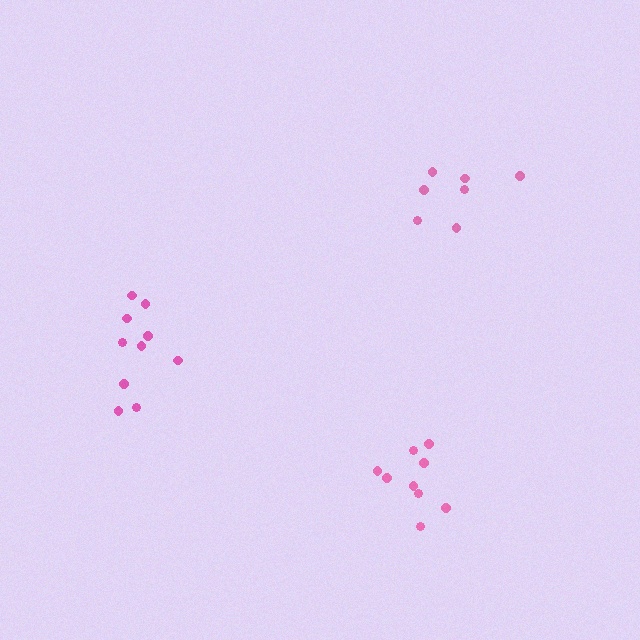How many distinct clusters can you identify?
There are 3 distinct clusters.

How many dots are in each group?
Group 1: 10 dots, Group 2: 7 dots, Group 3: 9 dots (26 total).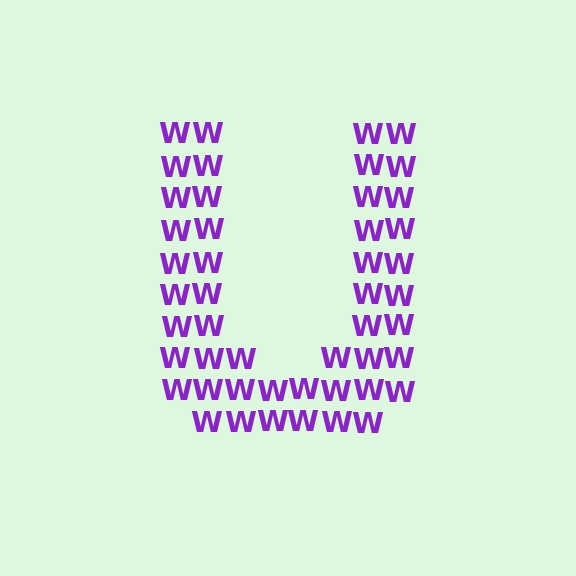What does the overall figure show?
The overall figure shows the letter U.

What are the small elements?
The small elements are letter W's.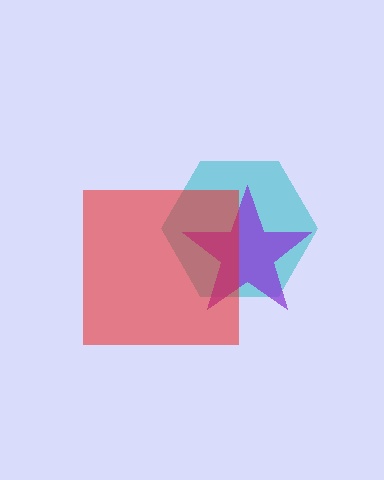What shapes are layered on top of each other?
The layered shapes are: a cyan hexagon, a purple star, a red square.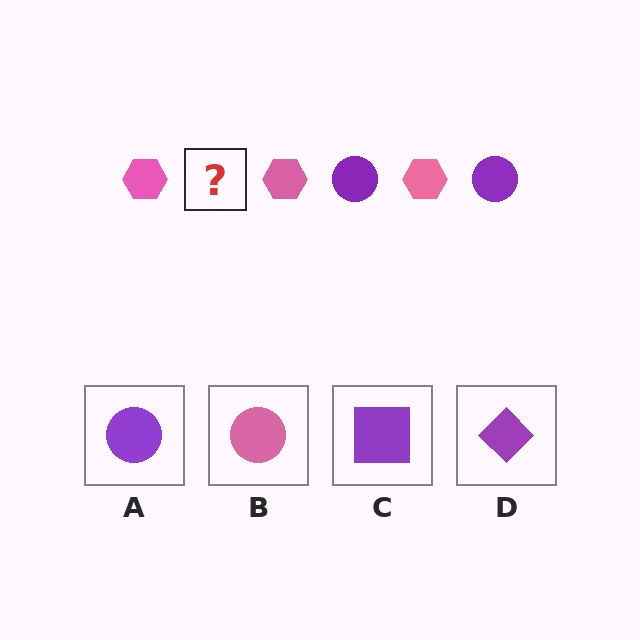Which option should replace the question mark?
Option A.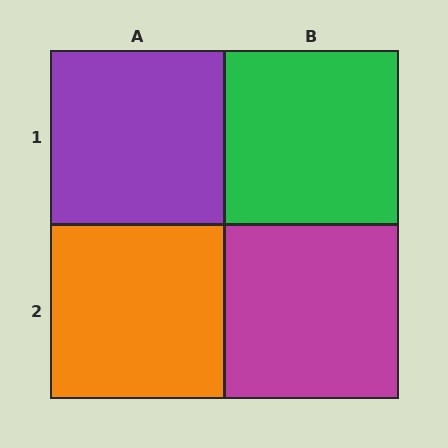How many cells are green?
1 cell is green.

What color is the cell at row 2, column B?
Magenta.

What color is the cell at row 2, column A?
Orange.